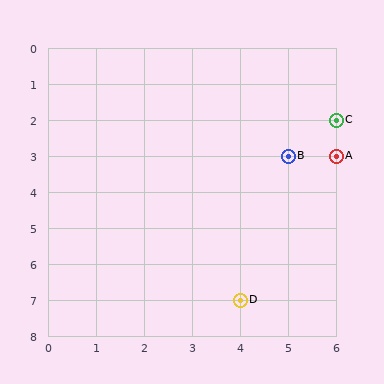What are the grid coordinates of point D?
Point D is at grid coordinates (4, 7).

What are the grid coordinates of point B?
Point B is at grid coordinates (5, 3).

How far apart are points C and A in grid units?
Points C and A are 1 row apart.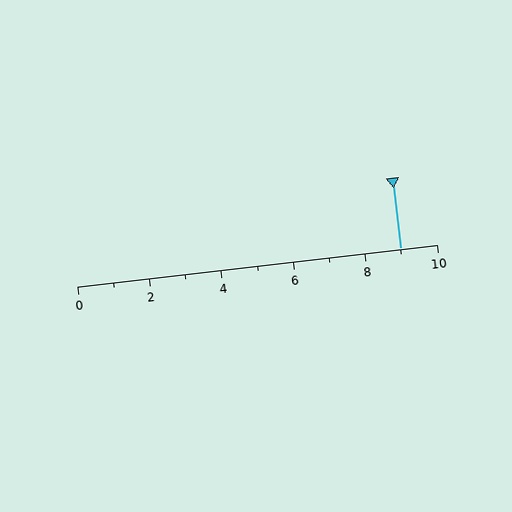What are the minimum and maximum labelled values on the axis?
The axis runs from 0 to 10.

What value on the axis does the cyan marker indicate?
The marker indicates approximately 9.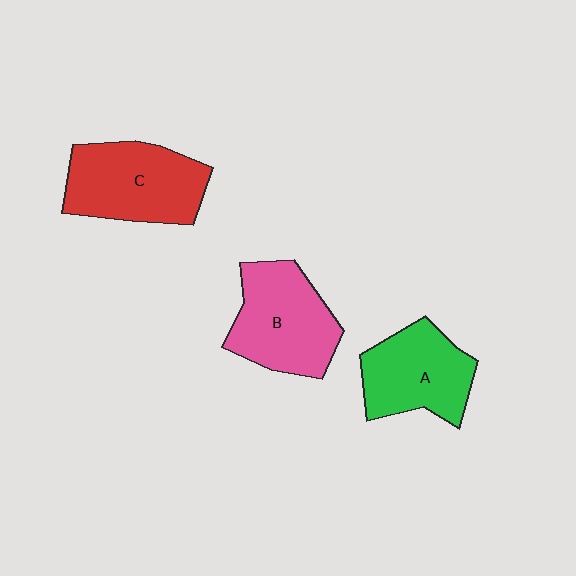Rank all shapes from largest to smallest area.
From largest to smallest: C (red), B (pink), A (green).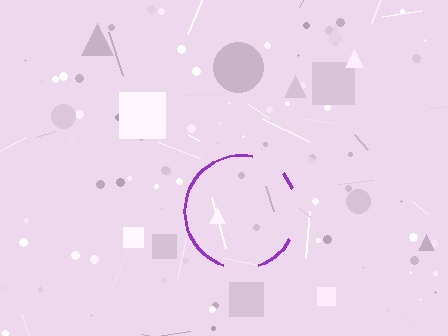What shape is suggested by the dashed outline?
The dashed outline suggests a circle.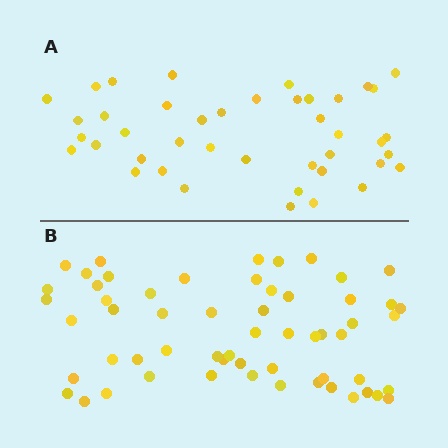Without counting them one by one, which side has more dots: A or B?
Region B (the bottom region) has more dots.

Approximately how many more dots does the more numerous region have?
Region B has approximately 15 more dots than region A.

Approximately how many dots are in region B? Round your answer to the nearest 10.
About 60 dots. (The exact count is 58, which rounds to 60.)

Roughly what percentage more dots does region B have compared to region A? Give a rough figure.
About 40% more.